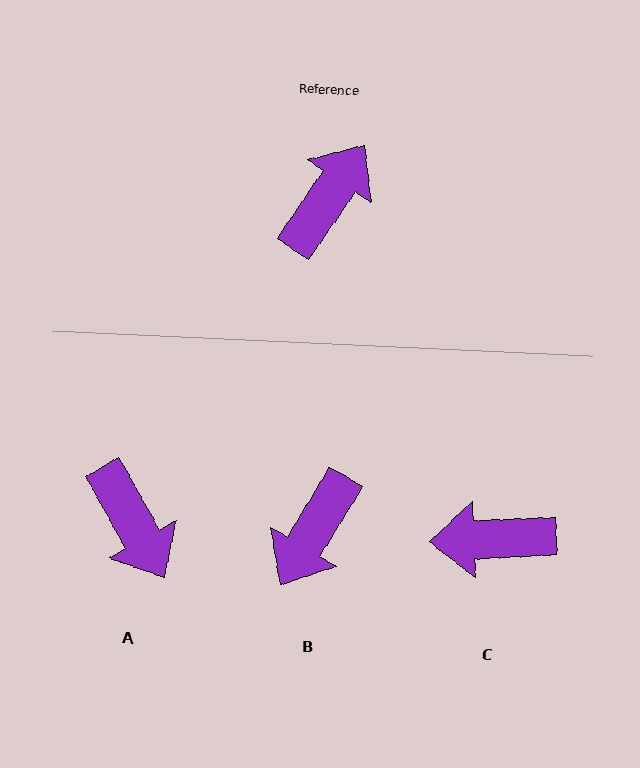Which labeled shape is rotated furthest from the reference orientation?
B, about 177 degrees away.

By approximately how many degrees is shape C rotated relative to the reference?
Approximately 127 degrees counter-clockwise.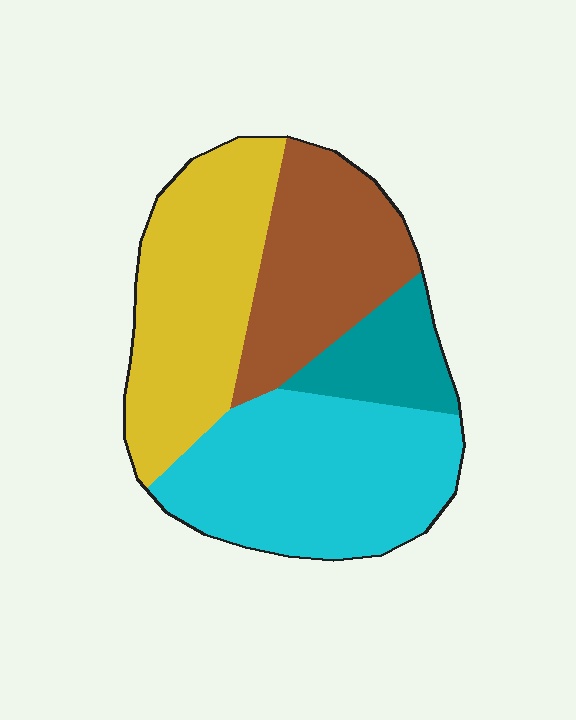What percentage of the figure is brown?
Brown covers roughly 25% of the figure.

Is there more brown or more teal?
Brown.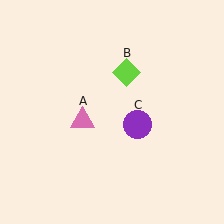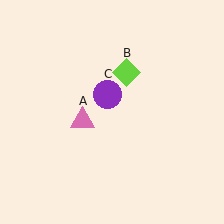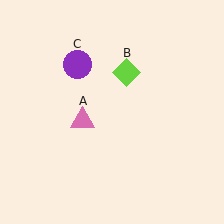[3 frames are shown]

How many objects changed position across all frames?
1 object changed position: purple circle (object C).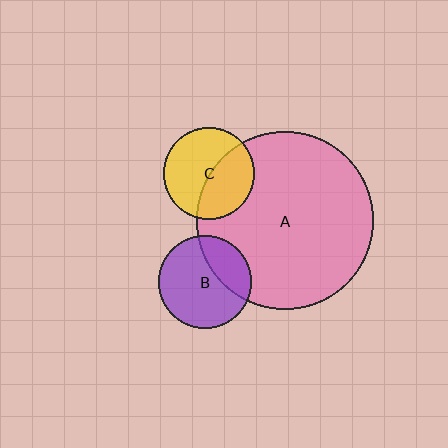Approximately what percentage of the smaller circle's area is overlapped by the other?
Approximately 45%.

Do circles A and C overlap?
Yes.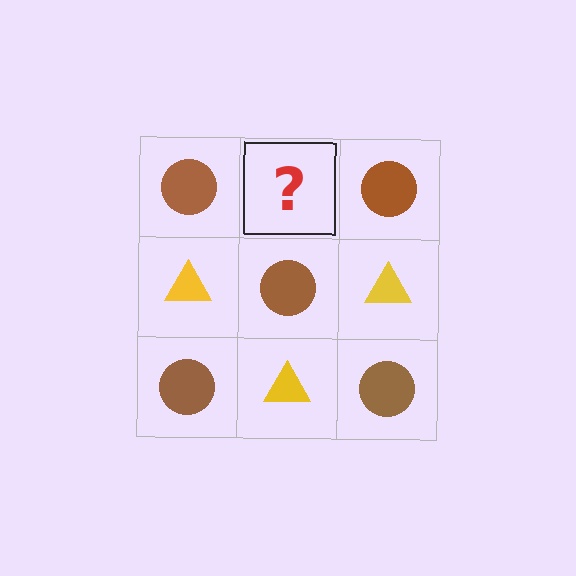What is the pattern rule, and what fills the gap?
The rule is that it alternates brown circle and yellow triangle in a checkerboard pattern. The gap should be filled with a yellow triangle.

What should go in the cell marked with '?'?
The missing cell should contain a yellow triangle.